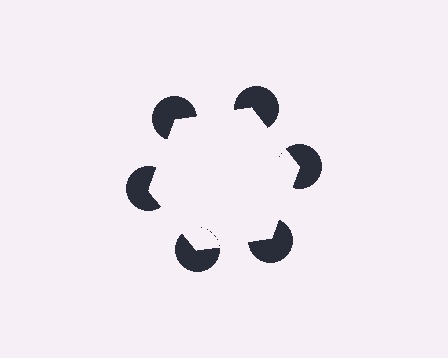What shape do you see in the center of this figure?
An illusory hexagon — its edges are inferred from the aligned wedge cuts in the pac-man discs, not physically drawn.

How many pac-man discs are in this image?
There are 6 — one at each vertex of the illusory hexagon.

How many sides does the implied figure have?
6 sides.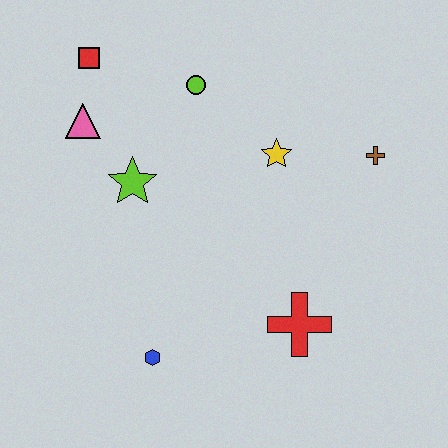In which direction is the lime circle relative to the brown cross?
The lime circle is to the left of the brown cross.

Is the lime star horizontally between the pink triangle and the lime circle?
Yes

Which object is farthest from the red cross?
The red square is farthest from the red cross.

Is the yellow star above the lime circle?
No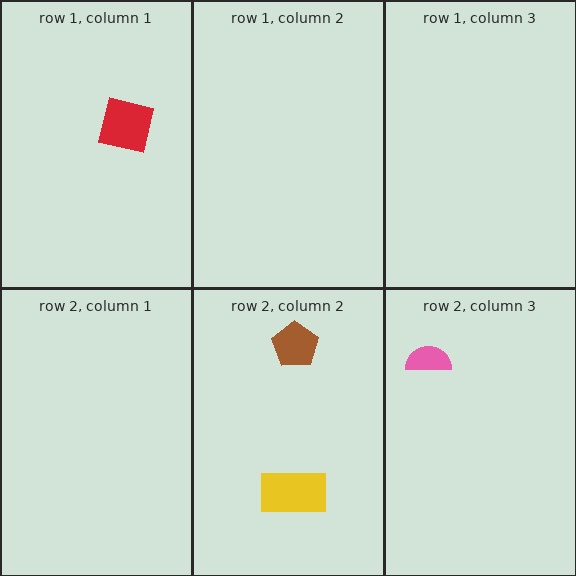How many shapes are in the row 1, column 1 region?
1.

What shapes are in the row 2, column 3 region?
The pink semicircle.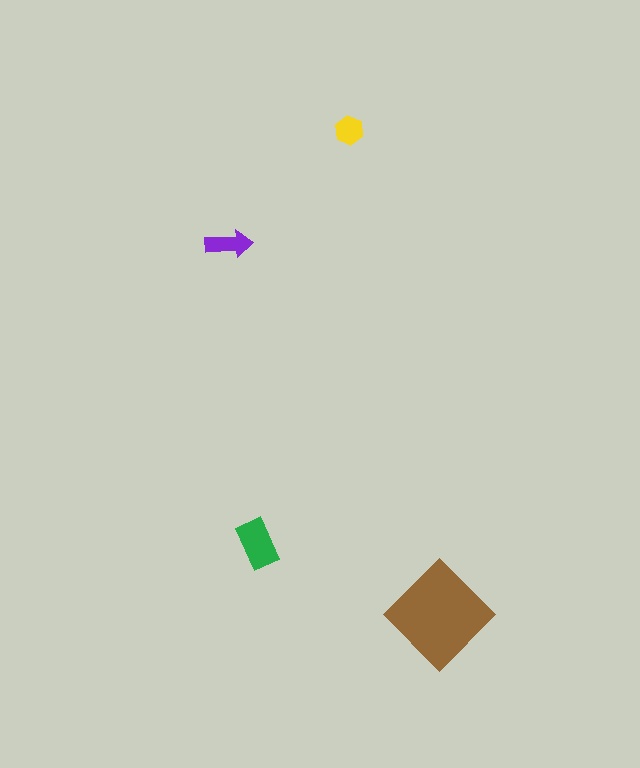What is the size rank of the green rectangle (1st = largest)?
2nd.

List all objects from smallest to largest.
The yellow hexagon, the purple arrow, the green rectangle, the brown diamond.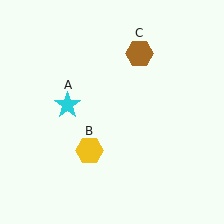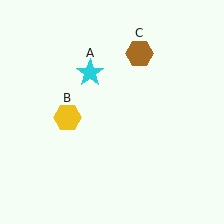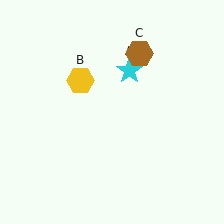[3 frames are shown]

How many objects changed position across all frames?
2 objects changed position: cyan star (object A), yellow hexagon (object B).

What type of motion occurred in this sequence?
The cyan star (object A), yellow hexagon (object B) rotated clockwise around the center of the scene.